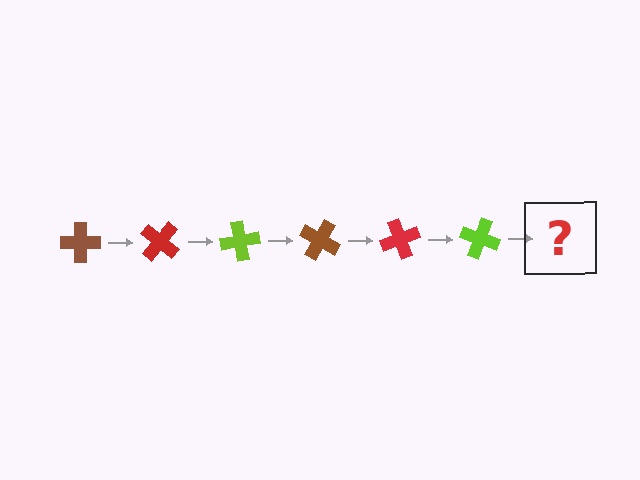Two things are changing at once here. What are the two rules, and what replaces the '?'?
The two rules are that it rotates 40 degrees each step and the color cycles through brown, red, and lime. The '?' should be a brown cross, rotated 240 degrees from the start.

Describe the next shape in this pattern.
It should be a brown cross, rotated 240 degrees from the start.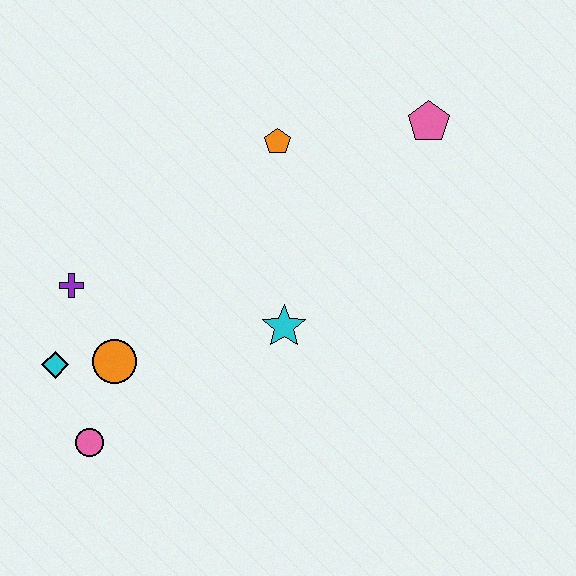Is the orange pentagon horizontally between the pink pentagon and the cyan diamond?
Yes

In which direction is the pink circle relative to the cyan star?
The pink circle is to the left of the cyan star.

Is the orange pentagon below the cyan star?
No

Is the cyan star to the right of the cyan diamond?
Yes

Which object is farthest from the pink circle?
The pink pentagon is farthest from the pink circle.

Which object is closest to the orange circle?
The cyan diamond is closest to the orange circle.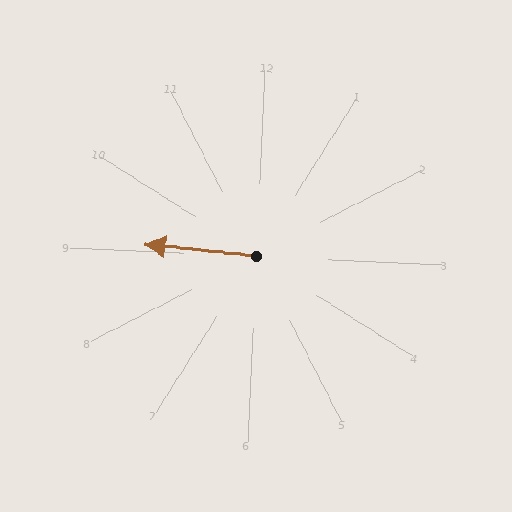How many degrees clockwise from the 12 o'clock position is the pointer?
Approximately 273 degrees.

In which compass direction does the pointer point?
West.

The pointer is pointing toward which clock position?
Roughly 9 o'clock.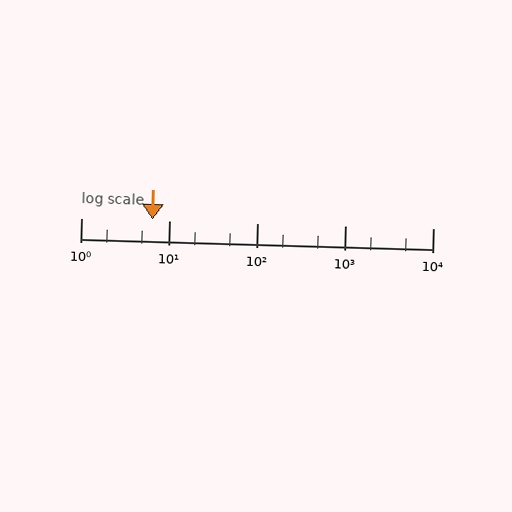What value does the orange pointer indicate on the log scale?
The pointer indicates approximately 6.5.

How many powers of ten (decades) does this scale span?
The scale spans 4 decades, from 1 to 10000.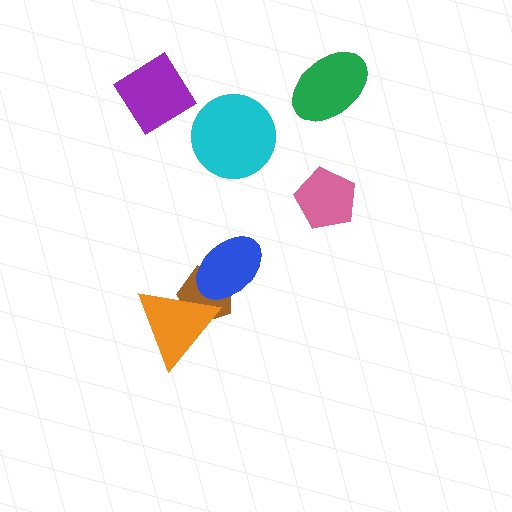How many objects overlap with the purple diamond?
0 objects overlap with the purple diamond.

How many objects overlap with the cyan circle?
0 objects overlap with the cyan circle.